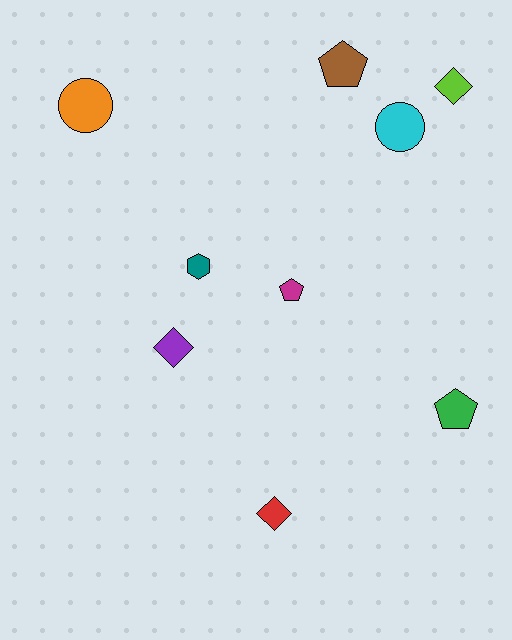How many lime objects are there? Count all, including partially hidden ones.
There is 1 lime object.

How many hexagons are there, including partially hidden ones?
There is 1 hexagon.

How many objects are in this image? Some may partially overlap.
There are 9 objects.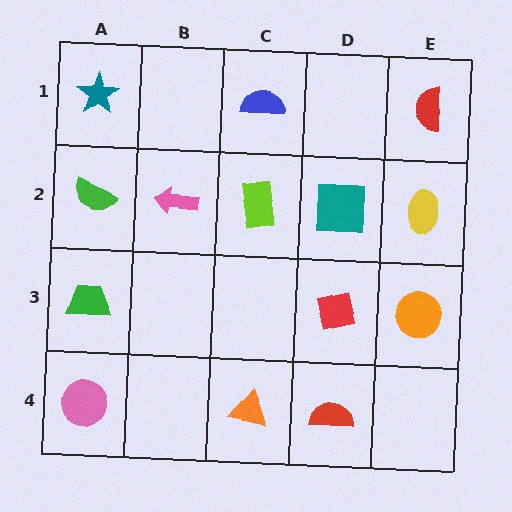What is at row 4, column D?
A red semicircle.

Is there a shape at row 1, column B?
No, that cell is empty.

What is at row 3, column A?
A green trapezoid.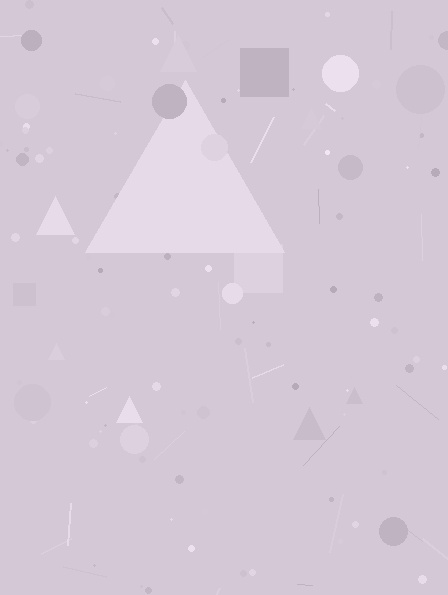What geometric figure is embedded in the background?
A triangle is embedded in the background.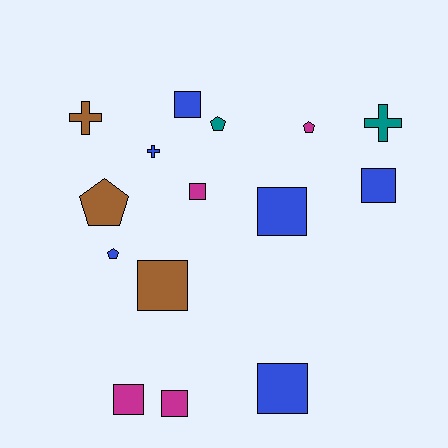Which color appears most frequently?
Blue, with 6 objects.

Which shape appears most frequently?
Square, with 8 objects.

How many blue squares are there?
There are 4 blue squares.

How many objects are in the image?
There are 15 objects.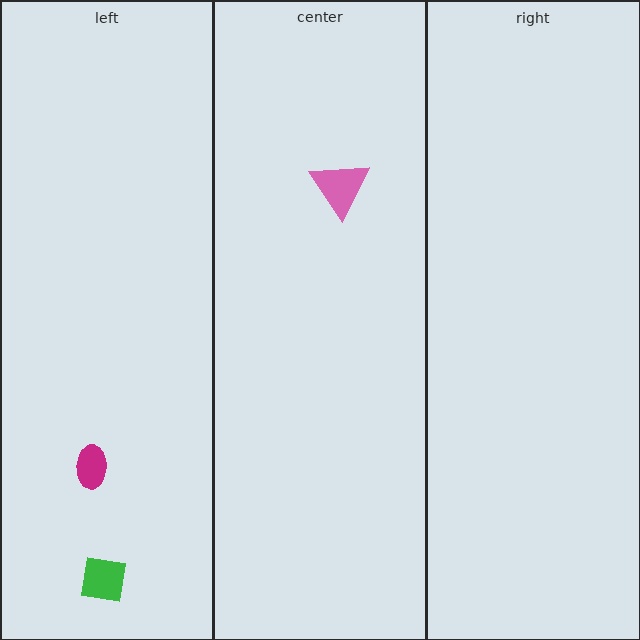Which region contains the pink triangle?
The center region.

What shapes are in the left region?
The magenta ellipse, the green square.